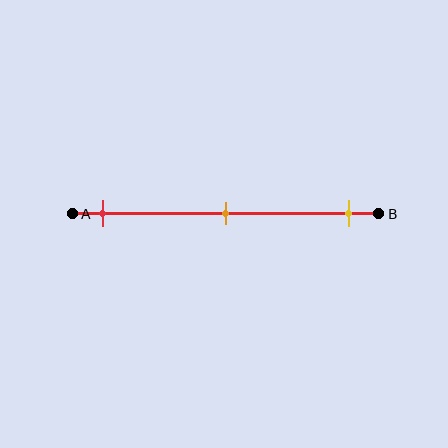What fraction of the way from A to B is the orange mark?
The orange mark is approximately 50% (0.5) of the way from A to B.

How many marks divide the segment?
There are 3 marks dividing the segment.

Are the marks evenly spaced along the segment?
Yes, the marks are approximately evenly spaced.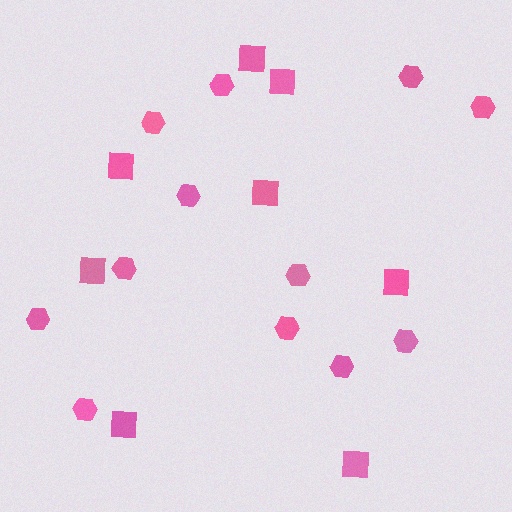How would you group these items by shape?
There are 2 groups: one group of hexagons (12) and one group of squares (8).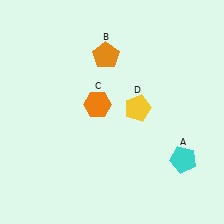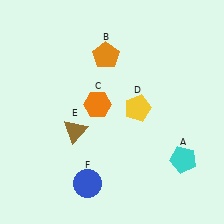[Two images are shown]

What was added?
A brown triangle (E), a blue circle (F) were added in Image 2.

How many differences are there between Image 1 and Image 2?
There are 2 differences between the two images.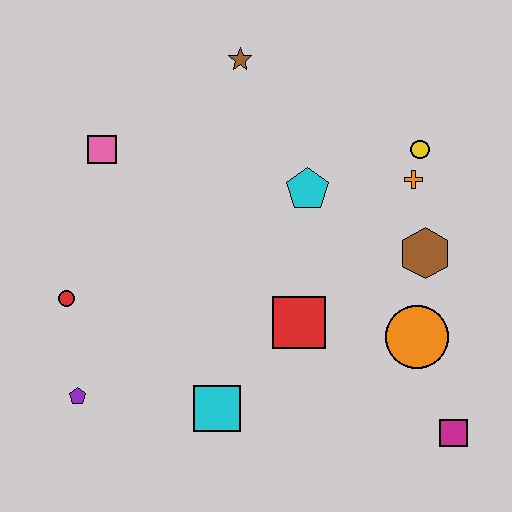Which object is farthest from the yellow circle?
The purple pentagon is farthest from the yellow circle.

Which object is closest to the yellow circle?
The orange cross is closest to the yellow circle.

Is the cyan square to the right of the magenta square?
No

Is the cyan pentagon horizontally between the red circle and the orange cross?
Yes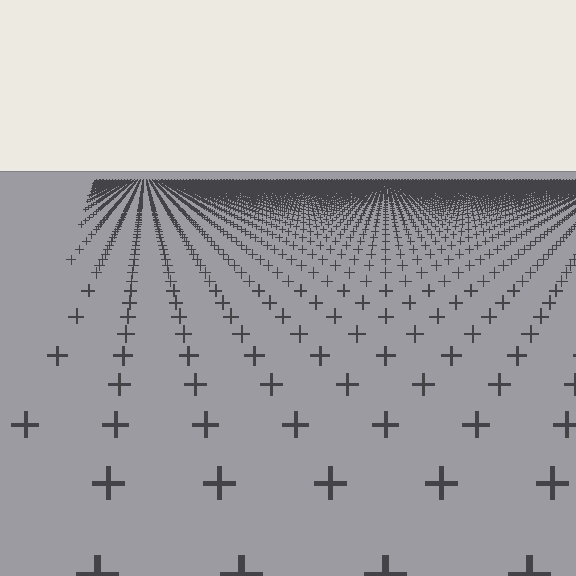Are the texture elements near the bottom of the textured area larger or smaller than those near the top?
Larger. Near the bottom, elements are closer to the viewer and appear at a bigger on-screen size.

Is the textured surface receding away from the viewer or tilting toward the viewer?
The surface is receding away from the viewer. Texture elements get smaller and denser toward the top.